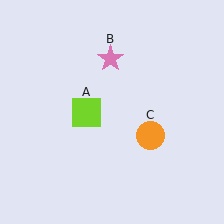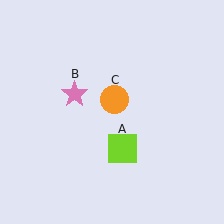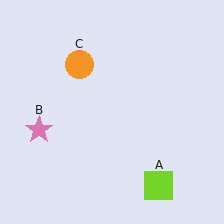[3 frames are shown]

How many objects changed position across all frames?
3 objects changed position: lime square (object A), pink star (object B), orange circle (object C).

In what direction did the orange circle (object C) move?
The orange circle (object C) moved up and to the left.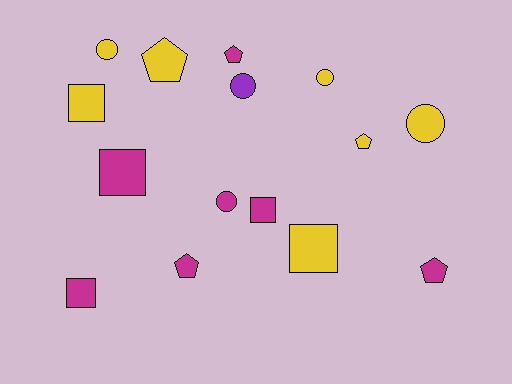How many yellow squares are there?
There are 2 yellow squares.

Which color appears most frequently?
Yellow, with 7 objects.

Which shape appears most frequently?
Circle, with 5 objects.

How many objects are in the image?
There are 15 objects.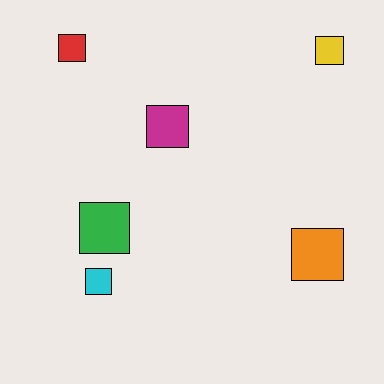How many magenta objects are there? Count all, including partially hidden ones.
There is 1 magenta object.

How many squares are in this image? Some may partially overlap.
There are 6 squares.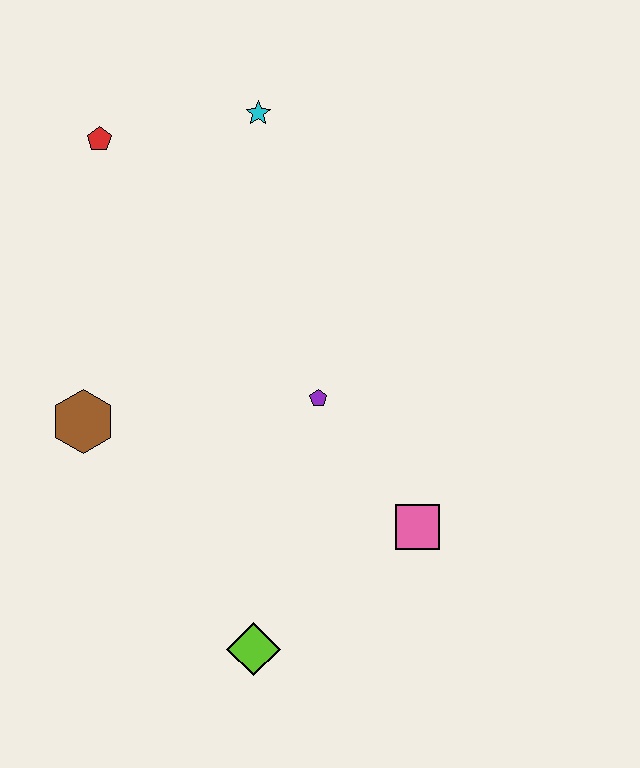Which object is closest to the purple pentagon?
The pink square is closest to the purple pentagon.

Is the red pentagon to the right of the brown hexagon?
Yes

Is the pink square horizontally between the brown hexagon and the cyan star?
No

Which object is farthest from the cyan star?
The lime diamond is farthest from the cyan star.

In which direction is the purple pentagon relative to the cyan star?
The purple pentagon is below the cyan star.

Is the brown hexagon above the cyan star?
No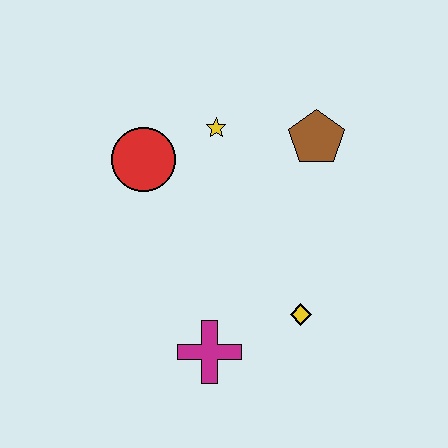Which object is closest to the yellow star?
The red circle is closest to the yellow star.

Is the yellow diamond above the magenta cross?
Yes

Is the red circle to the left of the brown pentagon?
Yes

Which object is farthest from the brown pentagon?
The magenta cross is farthest from the brown pentagon.